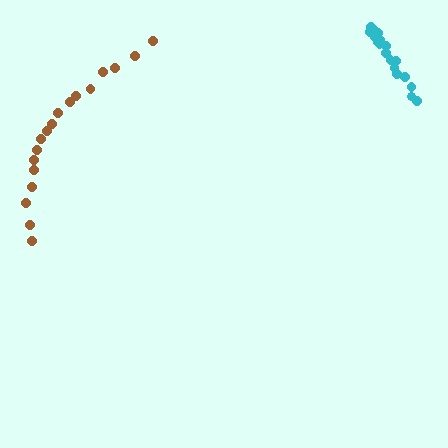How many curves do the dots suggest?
There are 2 distinct paths.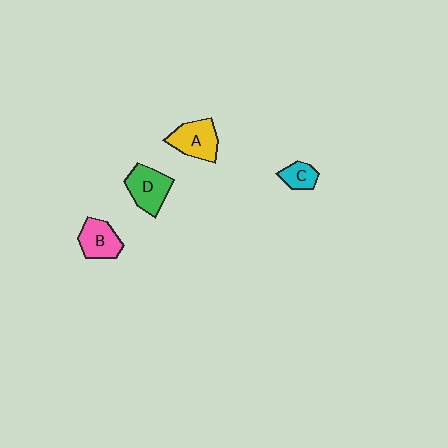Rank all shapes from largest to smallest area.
From largest to smallest: D (green), A (yellow), B (pink), C (cyan).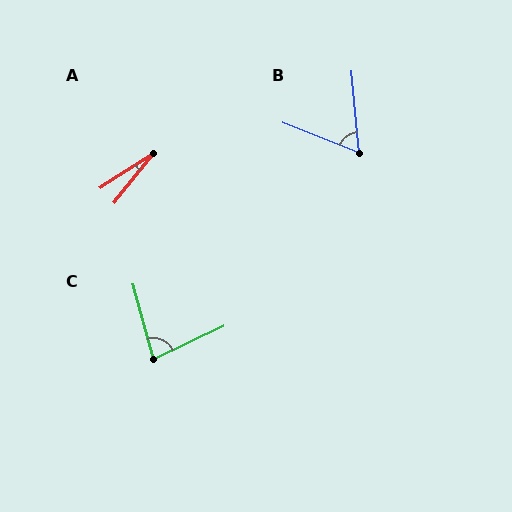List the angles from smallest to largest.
A (18°), B (63°), C (80°).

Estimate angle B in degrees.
Approximately 63 degrees.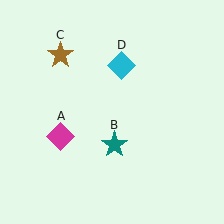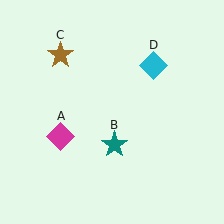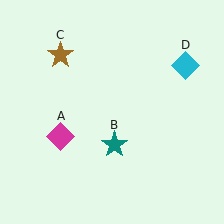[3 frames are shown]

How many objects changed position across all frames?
1 object changed position: cyan diamond (object D).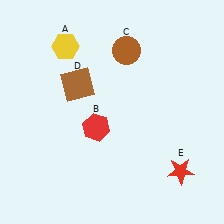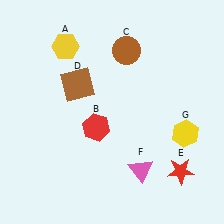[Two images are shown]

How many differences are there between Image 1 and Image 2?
There are 2 differences between the two images.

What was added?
A pink triangle (F), a yellow hexagon (G) were added in Image 2.